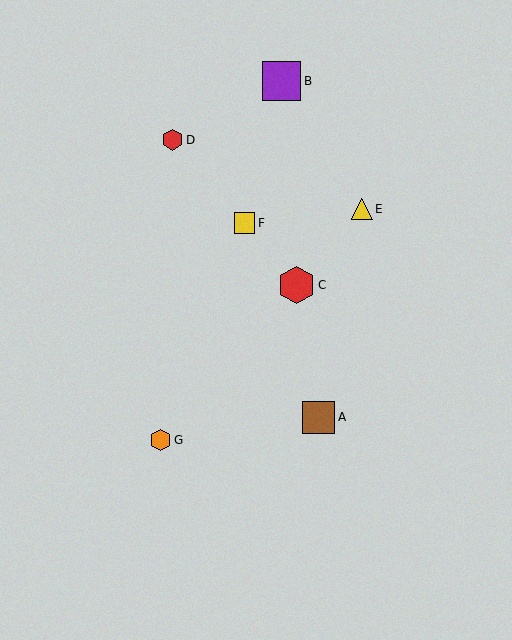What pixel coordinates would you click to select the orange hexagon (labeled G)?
Click at (160, 440) to select the orange hexagon G.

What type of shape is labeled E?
Shape E is a yellow triangle.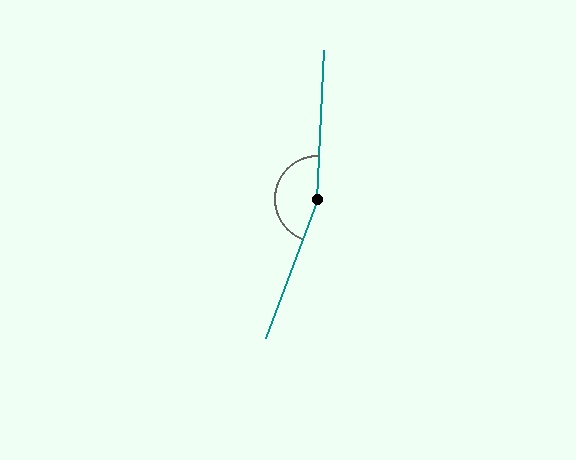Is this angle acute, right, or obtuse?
It is obtuse.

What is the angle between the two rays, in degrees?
Approximately 162 degrees.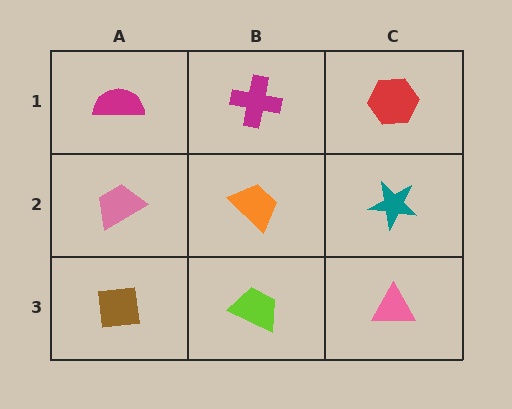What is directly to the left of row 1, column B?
A magenta semicircle.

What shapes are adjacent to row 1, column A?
A pink trapezoid (row 2, column A), a magenta cross (row 1, column B).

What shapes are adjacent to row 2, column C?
A red hexagon (row 1, column C), a pink triangle (row 3, column C), an orange trapezoid (row 2, column B).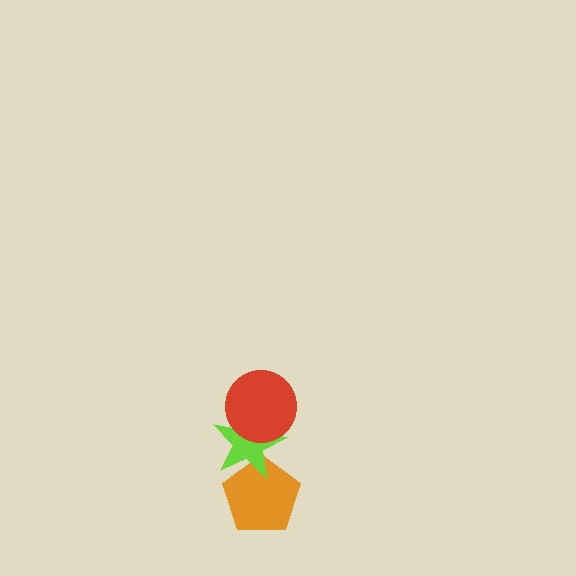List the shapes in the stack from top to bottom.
From top to bottom: the red circle, the lime star, the orange pentagon.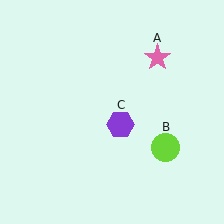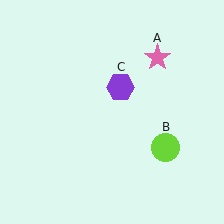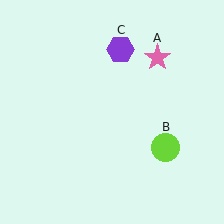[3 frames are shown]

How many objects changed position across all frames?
1 object changed position: purple hexagon (object C).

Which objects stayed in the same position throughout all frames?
Pink star (object A) and lime circle (object B) remained stationary.